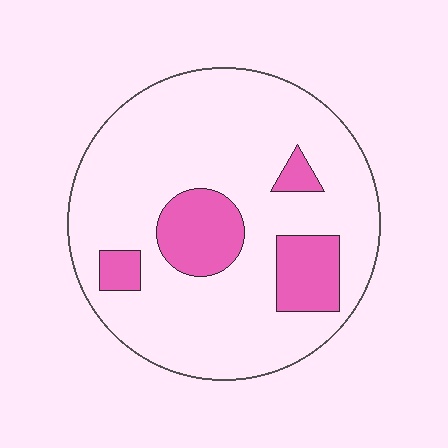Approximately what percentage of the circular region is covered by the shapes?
Approximately 20%.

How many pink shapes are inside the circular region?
4.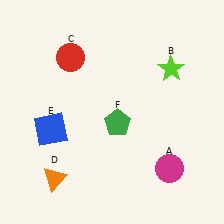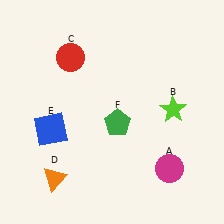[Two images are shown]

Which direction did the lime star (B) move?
The lime star (B) moved down.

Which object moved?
The lime star (B) moved down.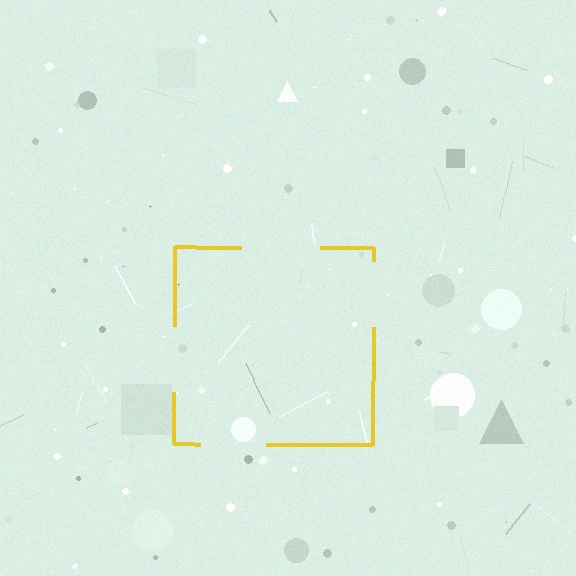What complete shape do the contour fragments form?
The contour fragments form a square.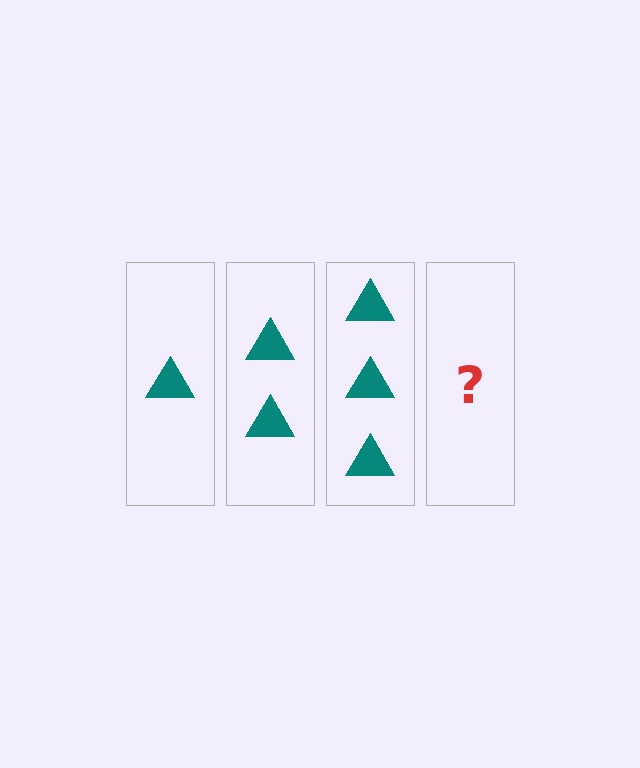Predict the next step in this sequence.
The next step is 4 triangles.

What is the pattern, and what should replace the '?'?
The pattern is that each step adds one more triangle. The '?' should be 4 triangles.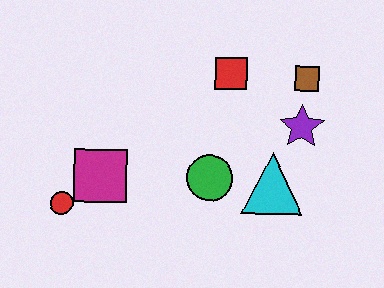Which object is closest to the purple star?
The brown square is closest to the purple star.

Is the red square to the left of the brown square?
Yes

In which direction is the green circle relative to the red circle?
The green circle is to the right of the red circle.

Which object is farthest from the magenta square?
The brown square is farthest from the magenta square.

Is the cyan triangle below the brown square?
Yes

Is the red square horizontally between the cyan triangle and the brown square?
No